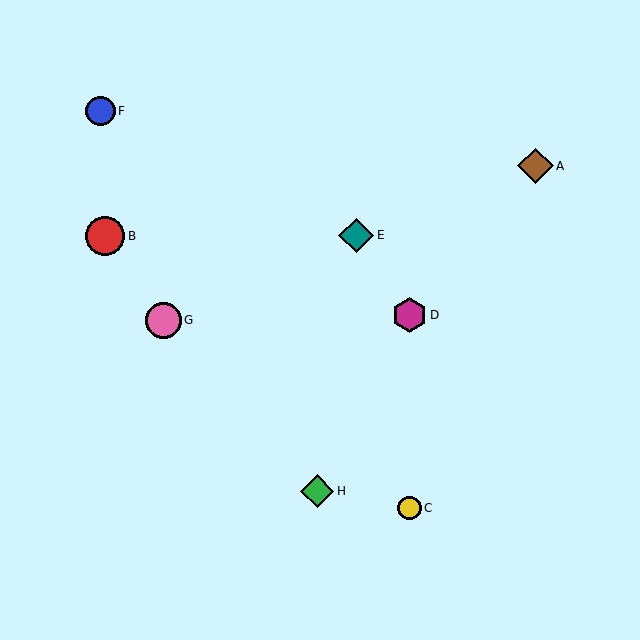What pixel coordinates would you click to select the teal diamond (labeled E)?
Click at (356, 235) to select the teal diamond E.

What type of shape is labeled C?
Shape C is a yellow circle.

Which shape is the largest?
The red circle (labeled B) is the largest.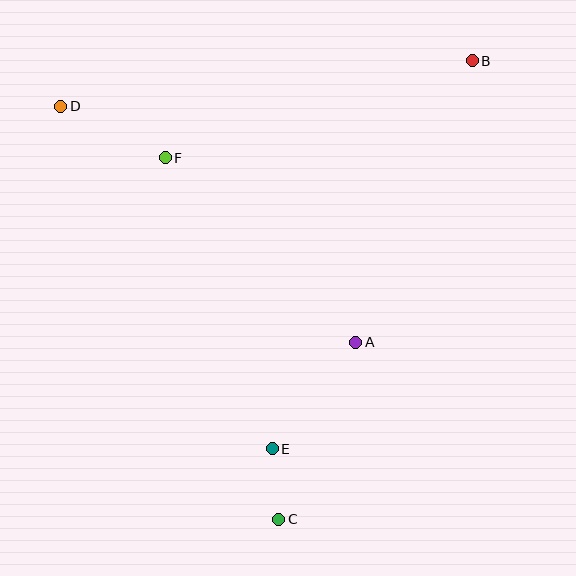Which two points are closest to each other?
Points C and E are closest to each other.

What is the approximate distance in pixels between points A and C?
The distance between A and C is approximately 193 pixels.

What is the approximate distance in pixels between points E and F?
The distance between E and F is approximately 310 pixels.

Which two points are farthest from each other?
Points B and C are farthest from each other.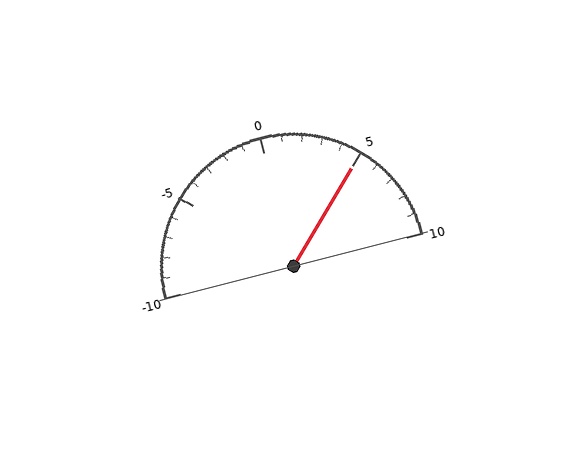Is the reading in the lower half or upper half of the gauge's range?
The reading is in the upper half of the range (-10 to 10).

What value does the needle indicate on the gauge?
The needle indicates approximately 5.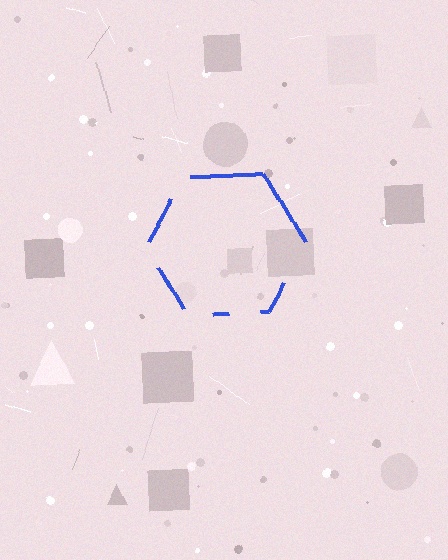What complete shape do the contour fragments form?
The contour fragments form a hexagon.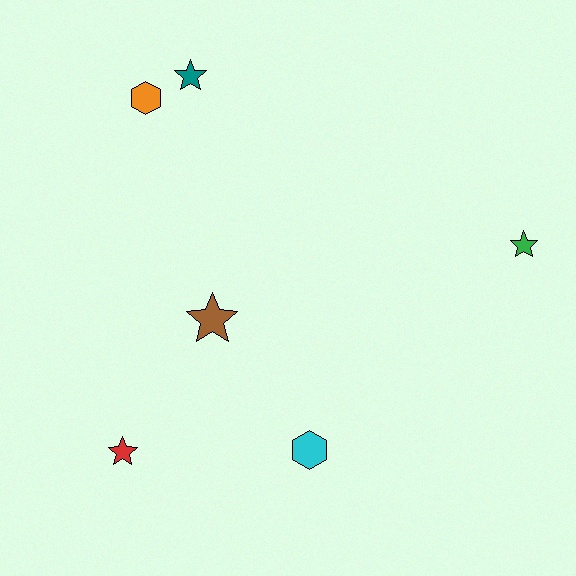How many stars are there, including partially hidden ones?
There are 4 stars.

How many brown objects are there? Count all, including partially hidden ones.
There is 1 brown object.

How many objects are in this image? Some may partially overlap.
There are 6 objects.